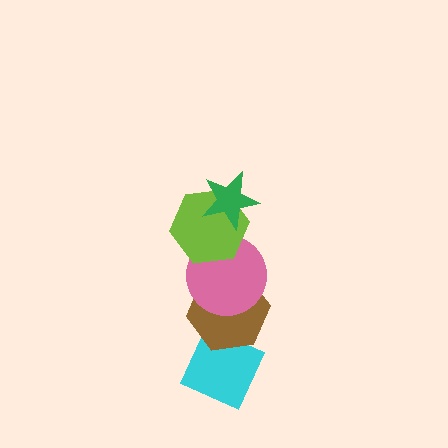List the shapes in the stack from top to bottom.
From top to bottom: the green star, the lime hexagon, the pink circle, the brown hexagon, the cyan diamond.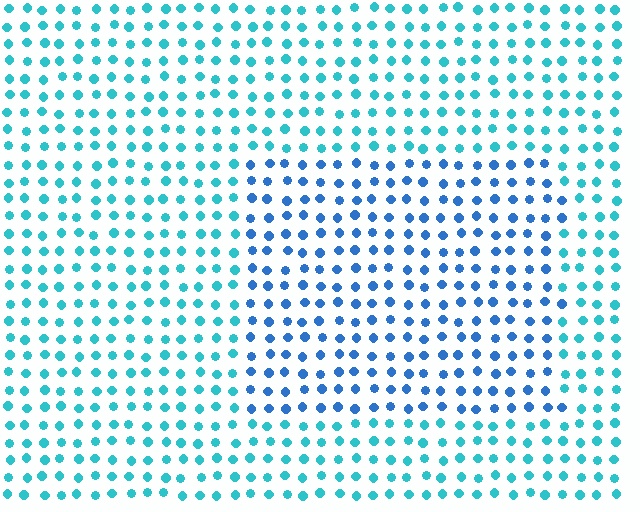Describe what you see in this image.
The image is filled with small cyan elements in a uniform arrangement. A rectangle-shaped region is visible where the elements are tinted to a slightly different hue, forming a subtle color boundary.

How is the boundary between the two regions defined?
The boundary is defined purely by a slight shift in hue (about 31 degrees). Spacing, size, and orientation are identical on both sides.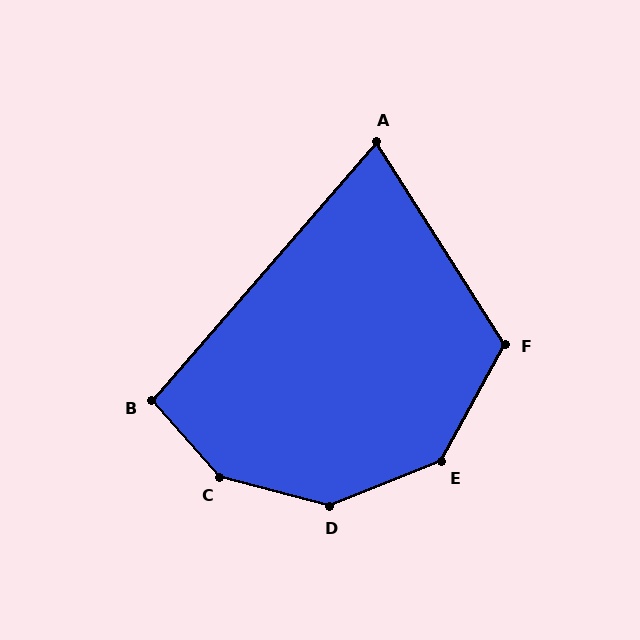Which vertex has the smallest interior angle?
A, at approximately 74 degrees.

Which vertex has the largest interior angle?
C, at approximately 146 degrees.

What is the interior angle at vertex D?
Approximately 144 degrees (obtuse).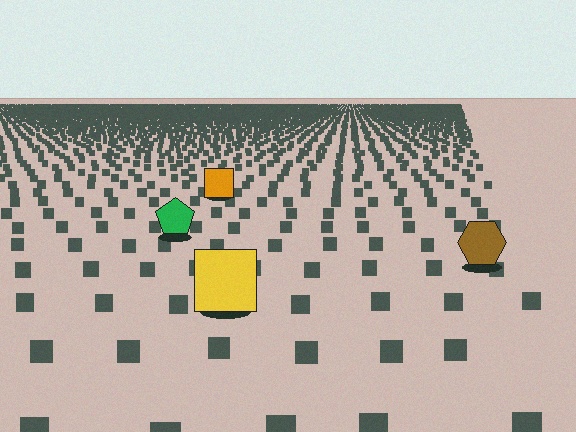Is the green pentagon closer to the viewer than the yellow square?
No. The yellow square is closer — you can tell from the texture gradient: the ground texture is coarser near it.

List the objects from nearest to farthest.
From nearest to farthest: the yellow square, the brown hexagon, the green pentagon, the orange square.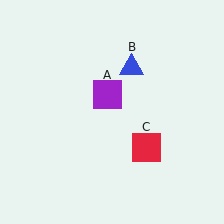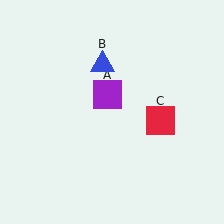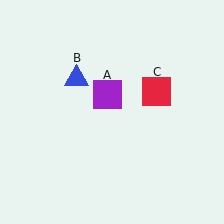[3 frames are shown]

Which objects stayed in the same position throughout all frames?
Purple square (object A) remained stationary.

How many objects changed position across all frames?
2 objects changed position: blue triangle (object B), red square (object C).